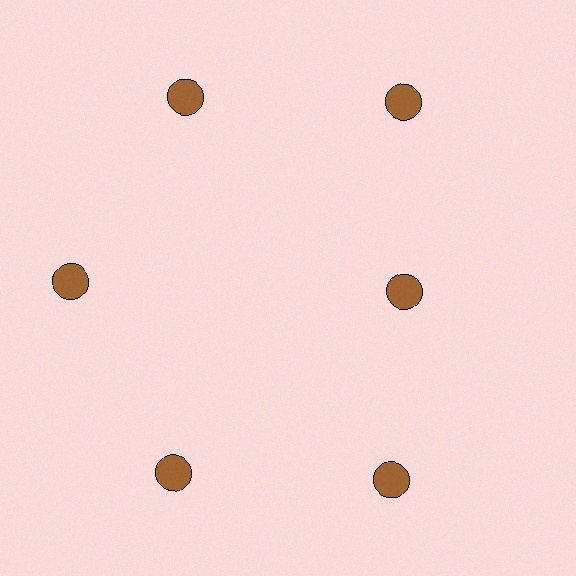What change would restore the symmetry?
The symmetry would be restored by moving it outward, back onto the ring so that all 6 circles sit at equal angles and equal distance from the center.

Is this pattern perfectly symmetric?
No. The 6 brown circles are arranged in a ring, but one element near the 3 o'clock position is pulled inward toward the center, breaking the 6-fold rotational symmetry.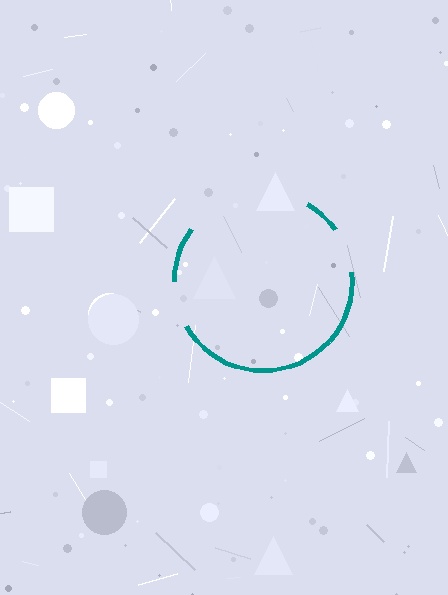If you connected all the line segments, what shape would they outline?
They would outline a circle.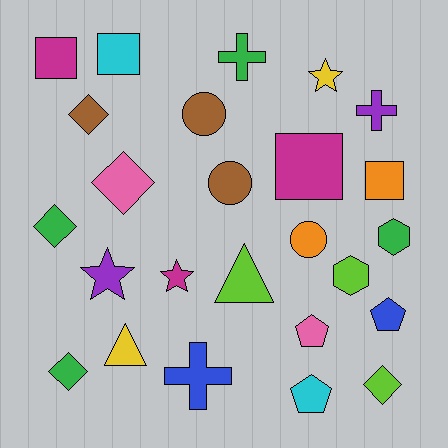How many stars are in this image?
There are 3 stars.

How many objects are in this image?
There are 25 objects.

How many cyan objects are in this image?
There are 2 cyan objects.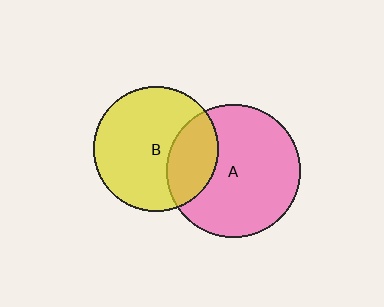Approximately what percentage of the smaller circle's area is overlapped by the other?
Approximately 30%.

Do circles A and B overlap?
Yes.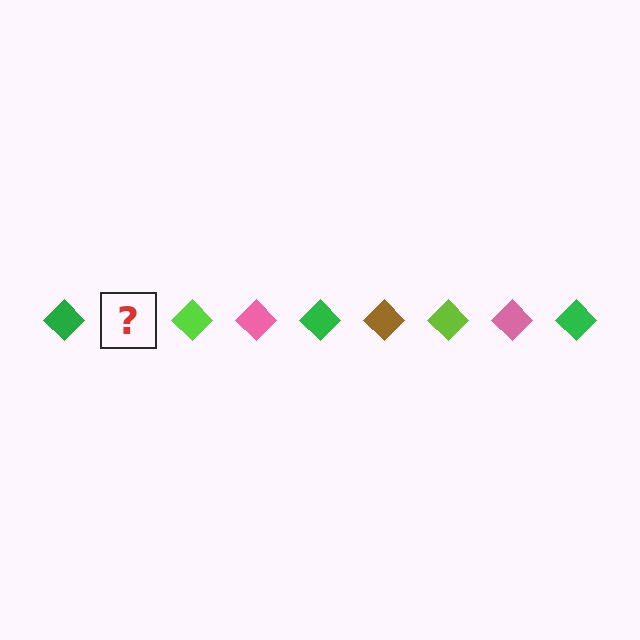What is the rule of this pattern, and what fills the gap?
The rule is that the pattern cycles through green, brown, lime, pink diamonds. The gap should be filled with a brown diamond.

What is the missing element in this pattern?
The missing element is a brown diamond.